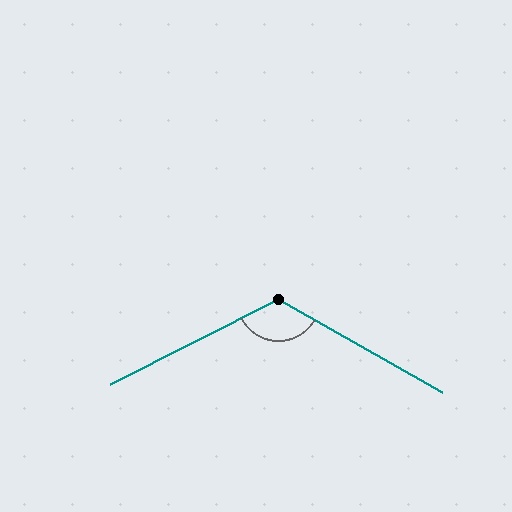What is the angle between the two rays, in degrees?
Approximately 124 degrees.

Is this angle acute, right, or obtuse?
It is obtuse.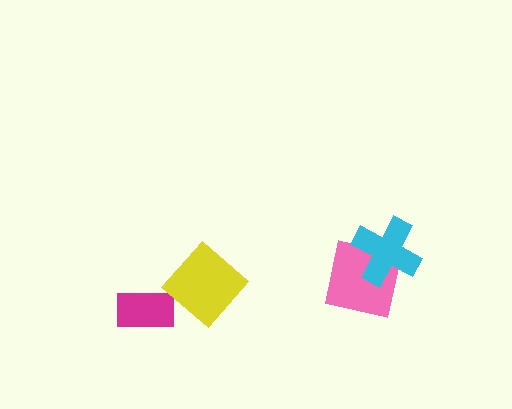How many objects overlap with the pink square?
1 object overlaps with the pink square.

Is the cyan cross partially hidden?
No, no other shape covers it.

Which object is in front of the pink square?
The cyan cross is in front of the pink square.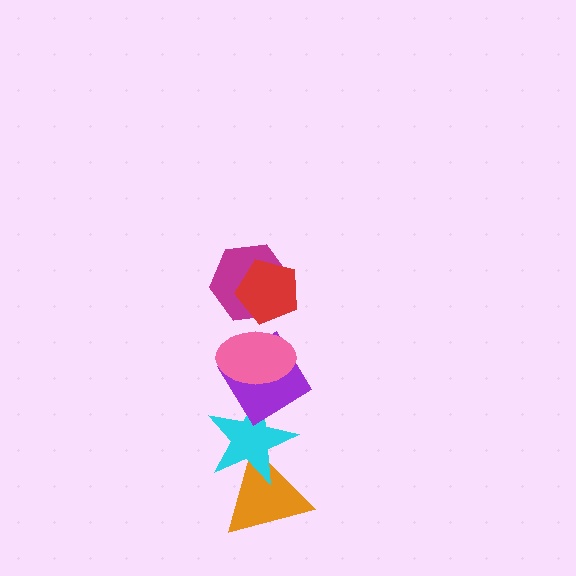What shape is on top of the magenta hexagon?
The red pentagon is on top of the magenta hexagon.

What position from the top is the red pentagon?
The red pentagon is 1st from the top.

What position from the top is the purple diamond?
The purple diamond is 4th from the top.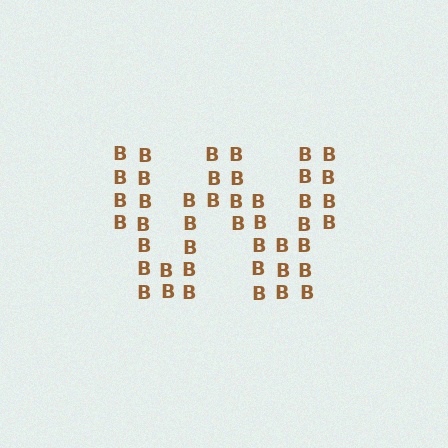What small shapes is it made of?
It is made of small letter B's.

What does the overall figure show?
The overall figure shows the letter W.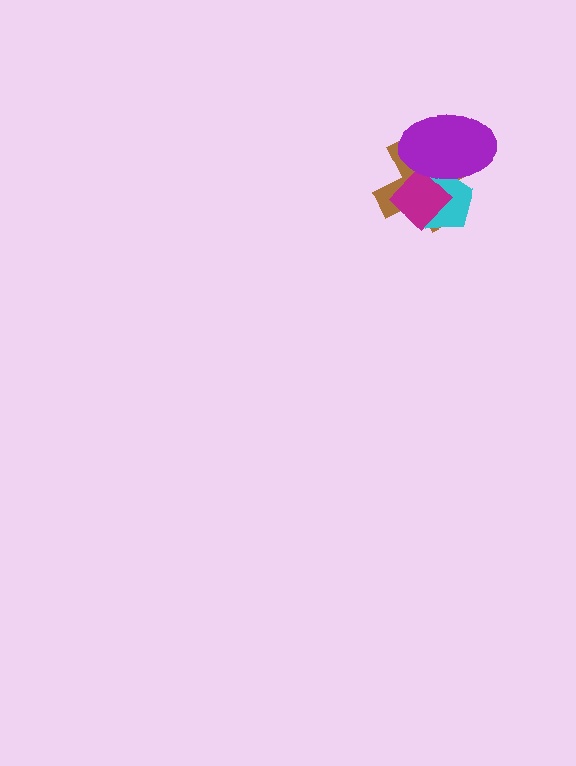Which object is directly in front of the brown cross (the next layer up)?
The cyan pentagon is directly in front of the brown cross.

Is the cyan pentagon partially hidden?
Yes, it is partially covered by another shape.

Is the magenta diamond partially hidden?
Yes, it is partially covered by another shape.